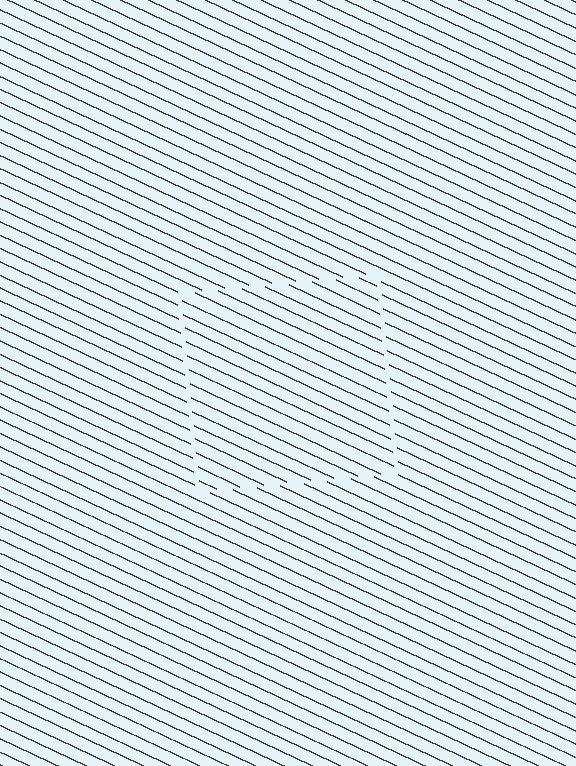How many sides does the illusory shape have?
4 sides — the line-ends trace a square.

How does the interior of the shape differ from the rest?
The interior of the shape contains the same grating, shifted by half a period — the contour is defined by the phase discontinuity where line-ends from the inner and outer gratings abut.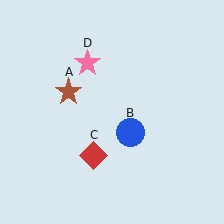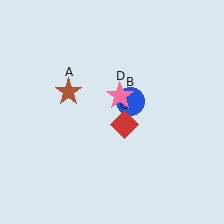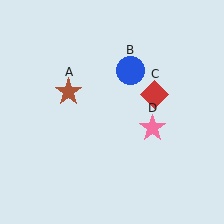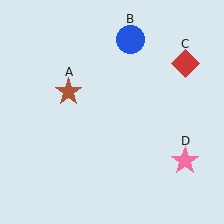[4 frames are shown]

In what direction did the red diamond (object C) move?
The red diamond (object C) moved up and to the right.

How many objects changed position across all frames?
3 objects changed position: blue circle (object B), red diamond (object C), pink star (object D).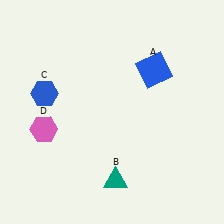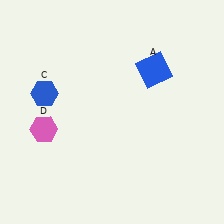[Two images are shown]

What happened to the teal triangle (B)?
The teal triangle (B) was removed in Image 2. It was in the bottom-right area of Image 1.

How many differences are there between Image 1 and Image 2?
There is 1 difference between the two images.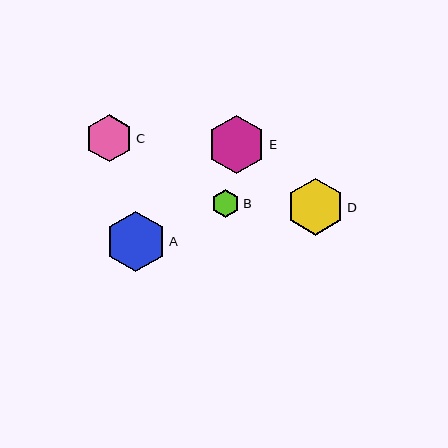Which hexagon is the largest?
Hexagon A is the largest with a size of approximately 60 pixels.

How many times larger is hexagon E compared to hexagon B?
Hexagon E is approximately 2.1 times the size of hexagon B.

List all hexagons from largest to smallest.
From largest to smallest: A, E, D, C, B.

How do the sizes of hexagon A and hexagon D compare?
Hexagon A and hexagon D are approximately the same size.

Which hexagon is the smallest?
Hexagon B is the smallest with a size of approximately 28 pixels.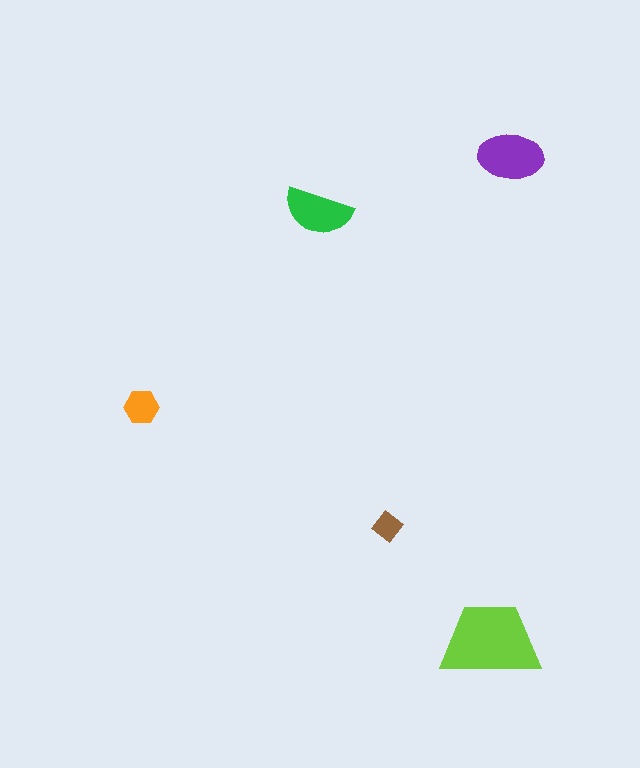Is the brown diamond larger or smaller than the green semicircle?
Smaller.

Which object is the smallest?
The brown diamond.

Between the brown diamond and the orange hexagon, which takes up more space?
The orange hexagon.